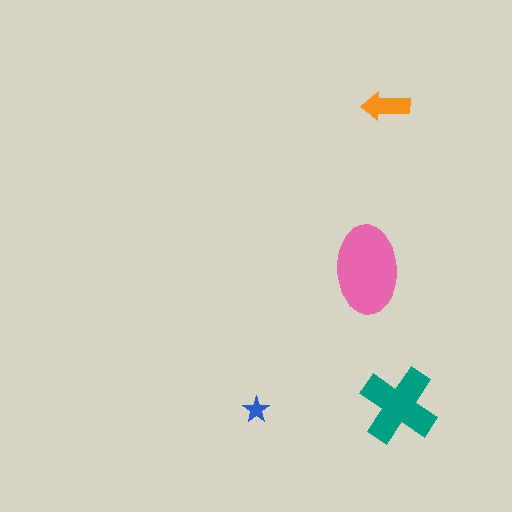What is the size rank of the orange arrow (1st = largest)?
3rd.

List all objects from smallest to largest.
The blue star, the orange arrow, the teal cross, the pink ellipse.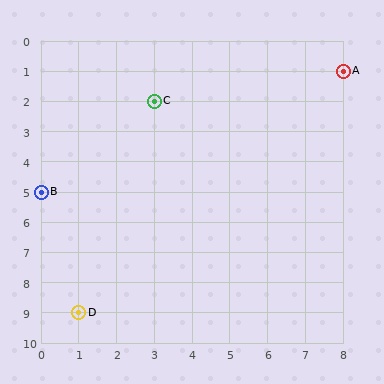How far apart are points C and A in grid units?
Points C and A are 5 columns and 1 row apart (about 5.1 grid units diagonally).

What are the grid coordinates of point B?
Point B is at grid coordinates (0, 5).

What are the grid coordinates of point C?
Point C is at grid coordinates (3, 2).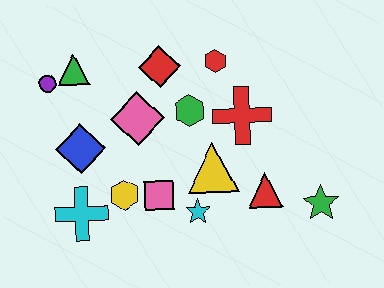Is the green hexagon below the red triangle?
No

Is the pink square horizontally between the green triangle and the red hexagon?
Yes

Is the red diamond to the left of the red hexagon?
Yes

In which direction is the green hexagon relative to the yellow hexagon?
The green hexagon is above the yellow hexagon.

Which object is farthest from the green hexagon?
The green star is farthest from the green hexagon.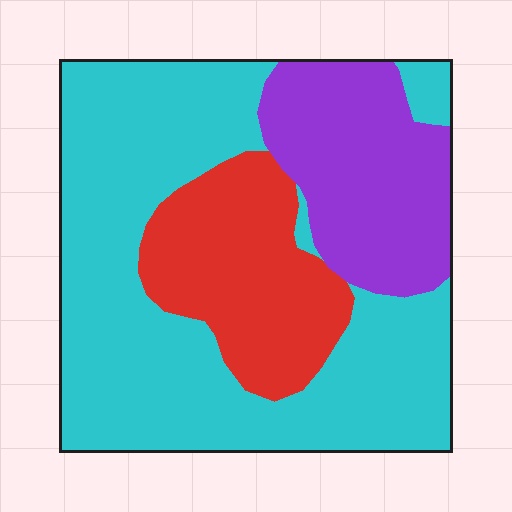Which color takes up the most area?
Cyan, at roughly 55%.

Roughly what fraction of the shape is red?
Red takes up about one fifth (1/5) of the shape.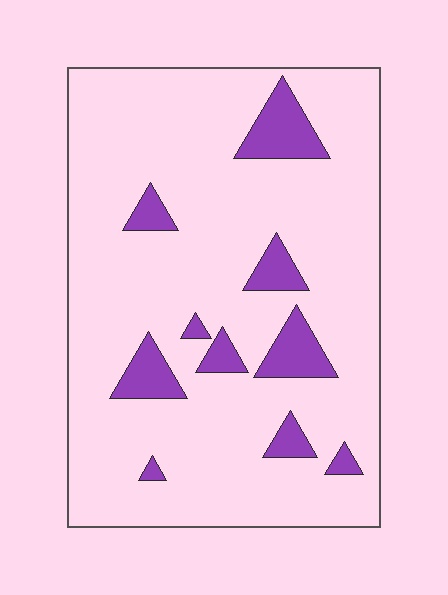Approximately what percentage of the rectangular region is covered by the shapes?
Approximately 10%.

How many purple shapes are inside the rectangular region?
10.